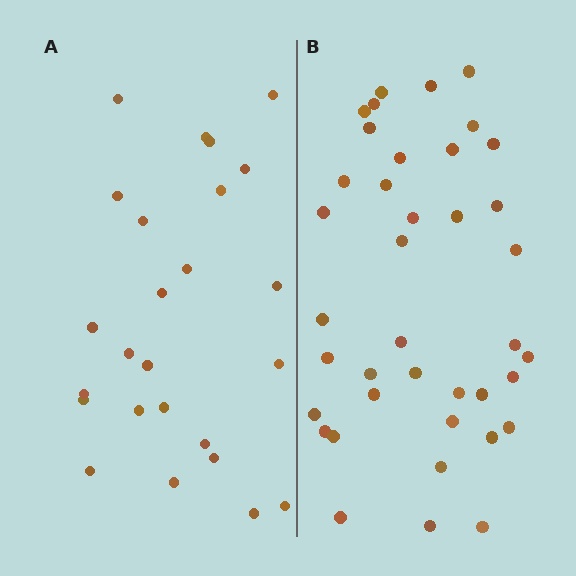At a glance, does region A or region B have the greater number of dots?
Region B (the right region) has more dots.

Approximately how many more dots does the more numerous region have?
Region B has approximately 15 more dots than region A.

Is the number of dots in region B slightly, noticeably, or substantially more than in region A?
Region B has substantially more. The ratio is roughly 1.6 to 1.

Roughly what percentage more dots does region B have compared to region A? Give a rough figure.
About 55% more.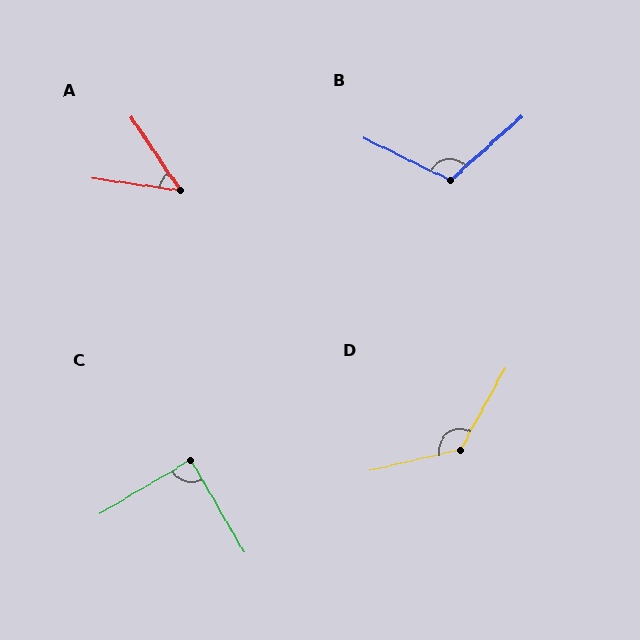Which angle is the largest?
D, at approximately 132 degrees.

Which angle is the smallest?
A, at approximately 49 degrees.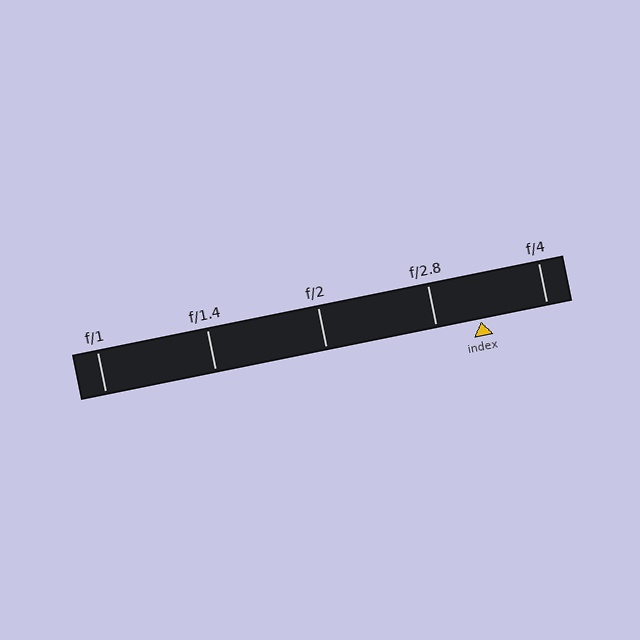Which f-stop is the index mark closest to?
The index mark is closest to f/2.8.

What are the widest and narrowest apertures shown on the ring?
The widest aperture shown is f/1 and the narrowest is f/4.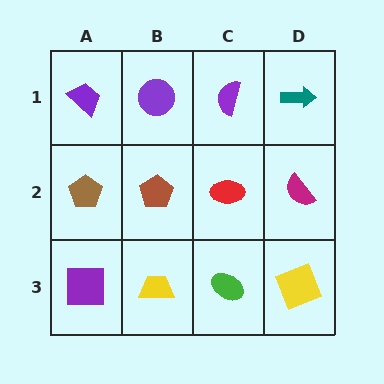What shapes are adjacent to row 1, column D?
A magenta semicircle (row 2, column D), a purple semicircle (row 1, column C).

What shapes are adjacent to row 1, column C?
A red ellipse (row 2, column C), a purple circle (row 1, column B), a teal arrow (row 1, column D).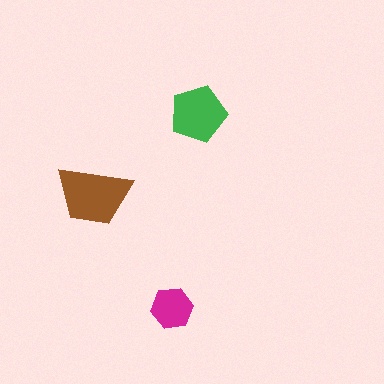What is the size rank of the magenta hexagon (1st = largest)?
3rd.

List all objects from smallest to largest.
The magenta hexagon, the green pentagon, the brown trapezoid.